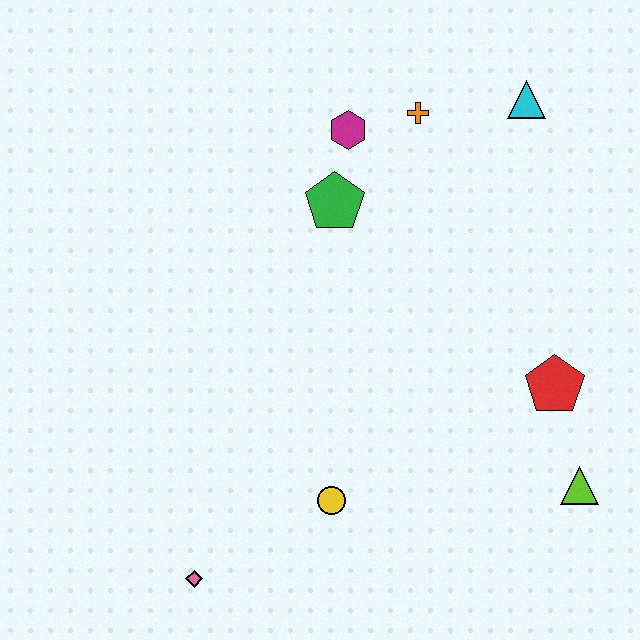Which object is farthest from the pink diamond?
The cyan triangle is farthest from the pink diamond.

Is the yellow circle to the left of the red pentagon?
Yes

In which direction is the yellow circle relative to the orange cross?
The yellow circle is below the orange cross.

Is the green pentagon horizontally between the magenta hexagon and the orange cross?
No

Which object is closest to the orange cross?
The magenta hexagon is closest to the orange cross.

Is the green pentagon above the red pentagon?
Yes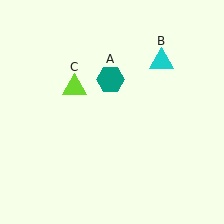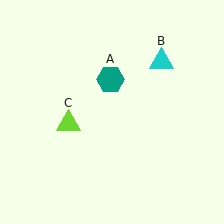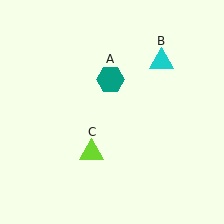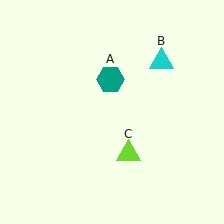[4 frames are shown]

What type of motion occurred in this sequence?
The lime triangle (object C) rotated counterclockwise around the center of the scene.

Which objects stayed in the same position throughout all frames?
Teal hexagon (object A) and cyan triangle (object B) remained stationary.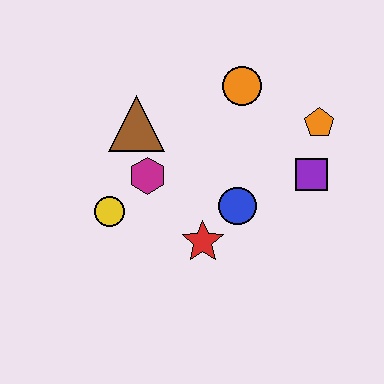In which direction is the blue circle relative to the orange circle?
The blue circle is below the orange circle.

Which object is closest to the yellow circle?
The magenta hexagon is closest to the yellow circle.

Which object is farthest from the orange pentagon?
The yellow circle is farthest from the orange pentagon.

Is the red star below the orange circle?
Yes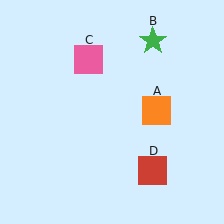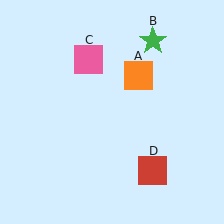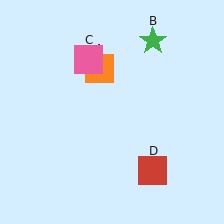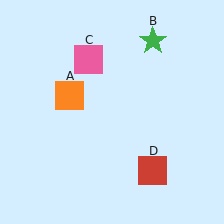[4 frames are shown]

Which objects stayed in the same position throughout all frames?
Green star (object B) and pink square (object C) and red square (object D) remained stationary.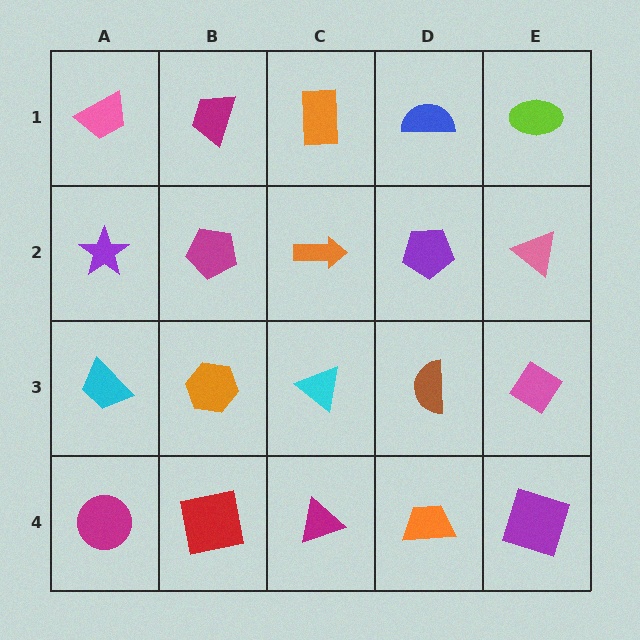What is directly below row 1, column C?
An orange arrow.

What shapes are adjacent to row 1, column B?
A magenta pentagon (row 2, column B), a pink trapezoid (row 1, column A), an orange rectangle (row 1, column C).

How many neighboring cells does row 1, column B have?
3.